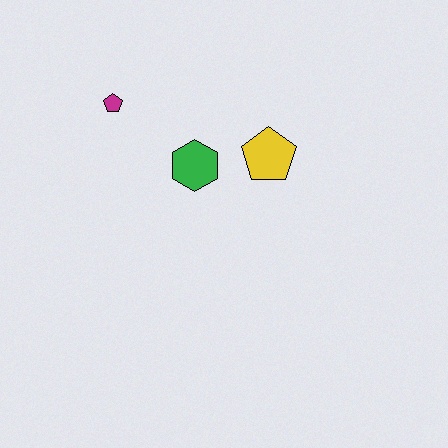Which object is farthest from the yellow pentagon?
The magenta pentagon is farthest from the yellow pentagon.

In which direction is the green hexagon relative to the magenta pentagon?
The green hexagon is to the right of the magenta pentagon.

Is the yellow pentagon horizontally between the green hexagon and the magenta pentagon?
No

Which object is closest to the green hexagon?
The yellow pentagon is closest to the green hexagon.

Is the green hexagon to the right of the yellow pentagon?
No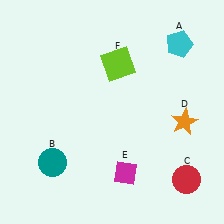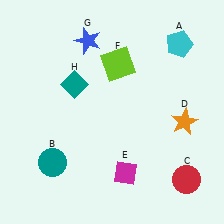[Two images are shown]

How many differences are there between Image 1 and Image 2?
There are 2 differences between the two images.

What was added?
A blue star (G), a teal diamond (H) were added in Image 2.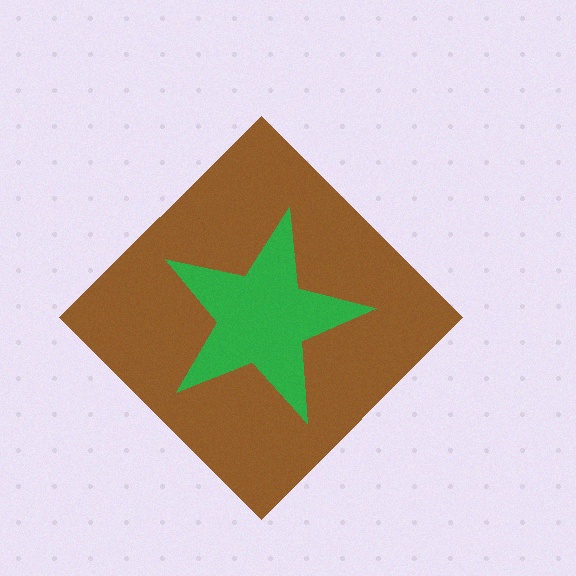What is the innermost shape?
The green star.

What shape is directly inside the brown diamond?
The green star.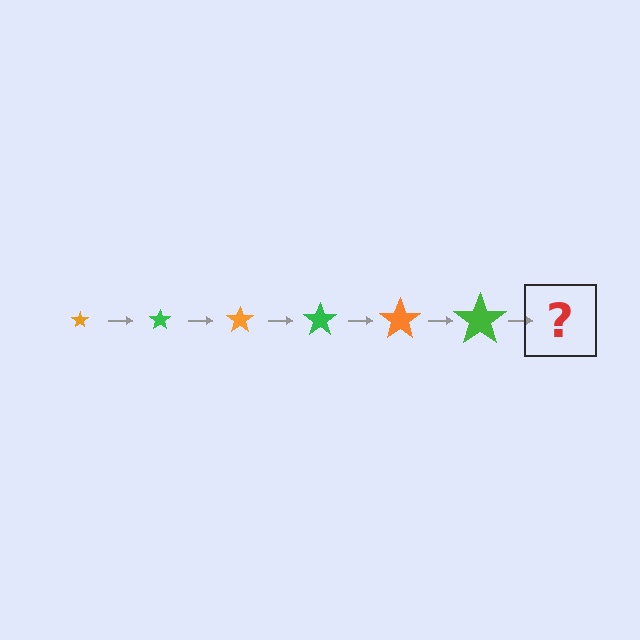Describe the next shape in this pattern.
It should be an orange star, larger than the previous one.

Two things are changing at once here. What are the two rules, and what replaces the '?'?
The two rules are that the star grows larger each step and the color cycles through orange and green. The '?' should be an orange star, larger than the previous one.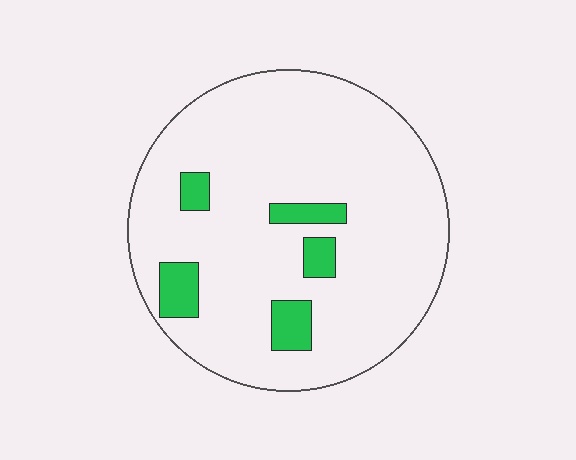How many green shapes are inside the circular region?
5.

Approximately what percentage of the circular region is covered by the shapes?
Approximately 10%.